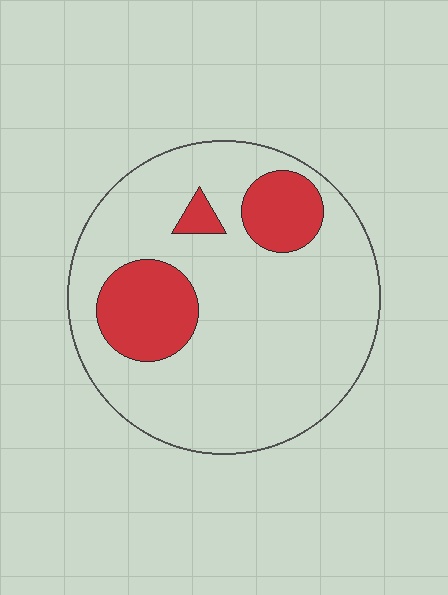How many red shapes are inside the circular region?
3.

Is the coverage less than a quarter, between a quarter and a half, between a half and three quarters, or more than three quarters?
Less than a quarter.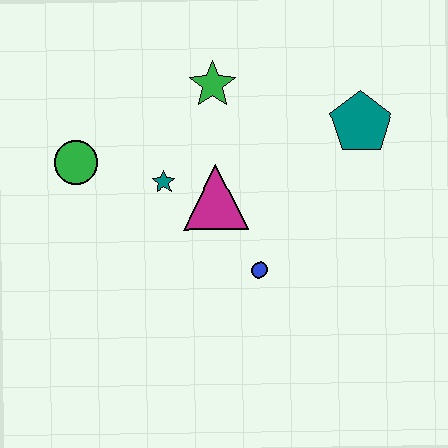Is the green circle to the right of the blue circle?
No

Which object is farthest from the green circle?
The teal pentagon is farthest from the green circle.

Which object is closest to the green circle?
The teal star is closest to the green circle.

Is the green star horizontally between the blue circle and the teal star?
Yes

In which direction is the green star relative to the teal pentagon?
The green star is to the left of the teal pentagon.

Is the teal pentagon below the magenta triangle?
No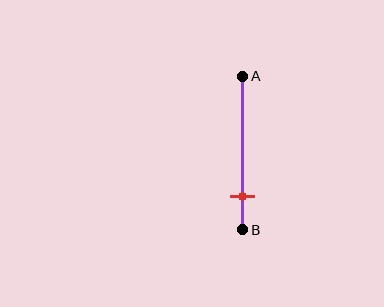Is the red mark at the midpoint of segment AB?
No, the mark is at about 80% from A, not at the 50% midpoint.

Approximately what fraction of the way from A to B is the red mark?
The red mark is approximately 80% of the way from A to B.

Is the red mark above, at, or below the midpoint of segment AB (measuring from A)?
The red mark is below the midpoint of segment AB.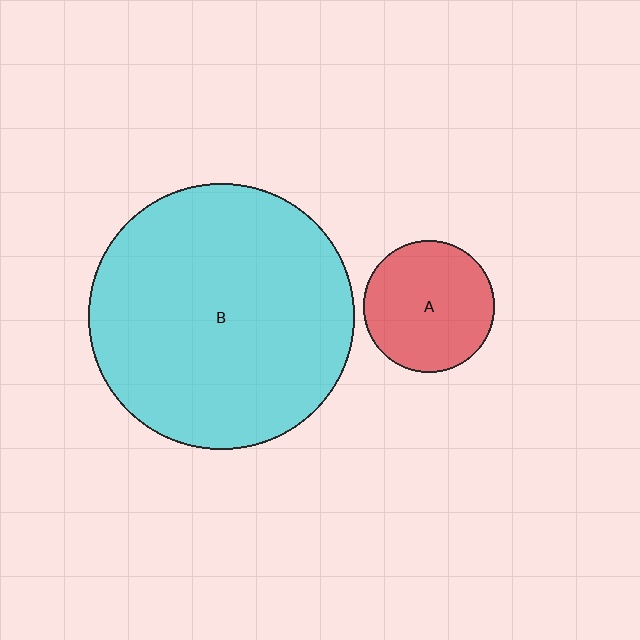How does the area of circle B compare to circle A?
Approximately 4.1 times.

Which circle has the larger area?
Circle B (cyan).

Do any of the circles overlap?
No, none of the circles overlap.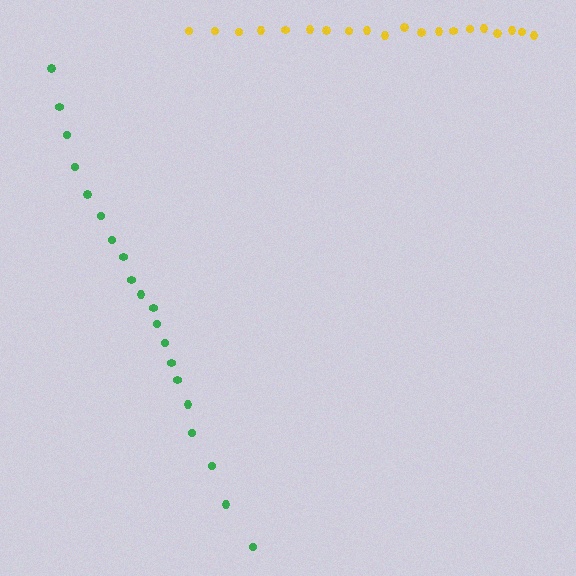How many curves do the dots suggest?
There are 2 distinct paths.